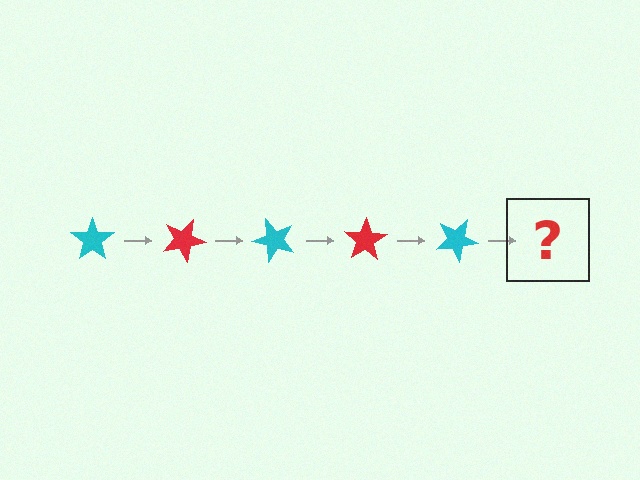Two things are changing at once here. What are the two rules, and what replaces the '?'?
The two rules are that it rotates 25 degrees each step and the color cycles through cyan and red. The '?' should be a red star, rotated 125 degrees from the start.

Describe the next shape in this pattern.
It should be a red star, rotated 125 degrees from the start.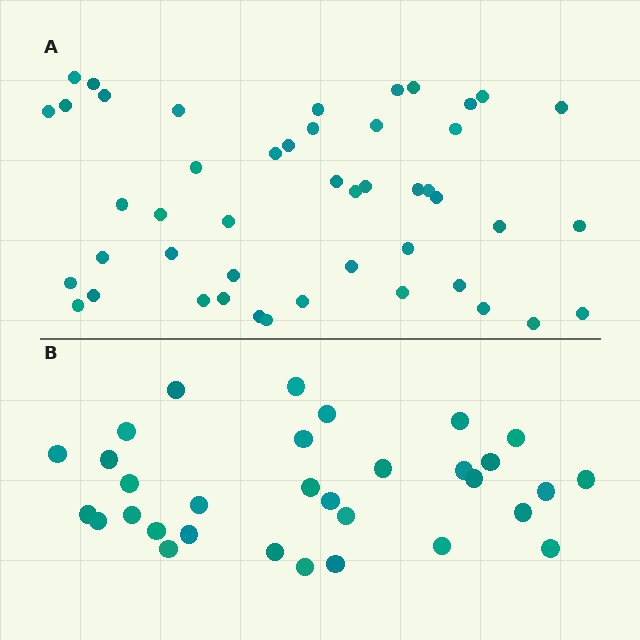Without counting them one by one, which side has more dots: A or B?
Region A (the top region) has more dots.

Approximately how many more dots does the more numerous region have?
Region A has approximately 15 more dots than region B.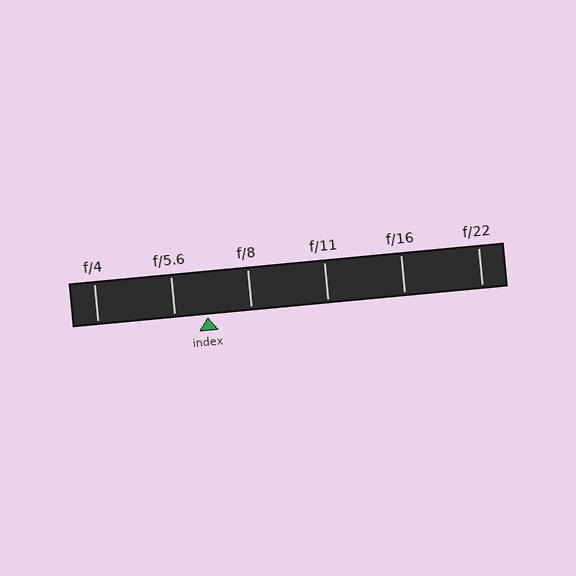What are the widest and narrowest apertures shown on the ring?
The widest aperture shown is f/4 and the narrowest is f/22.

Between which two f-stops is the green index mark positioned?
The index mark is between f/5.6 and f/8.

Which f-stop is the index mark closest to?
The index mark is closest to f/5.6.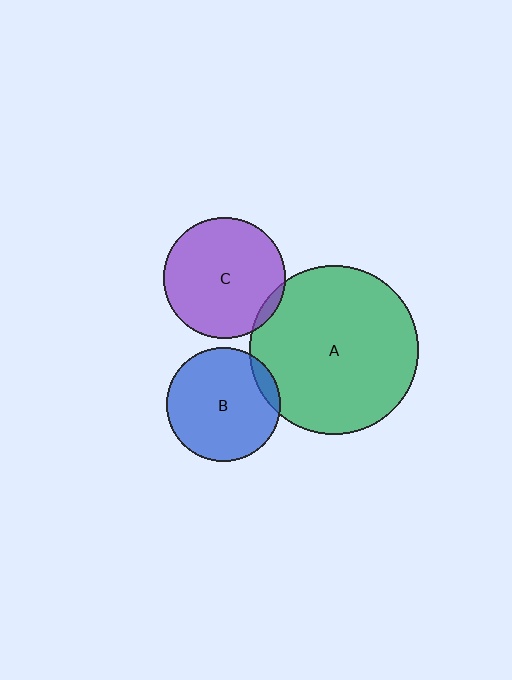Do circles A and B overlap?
Yes.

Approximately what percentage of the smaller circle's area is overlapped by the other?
Approximately 10%.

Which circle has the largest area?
Circle A (green).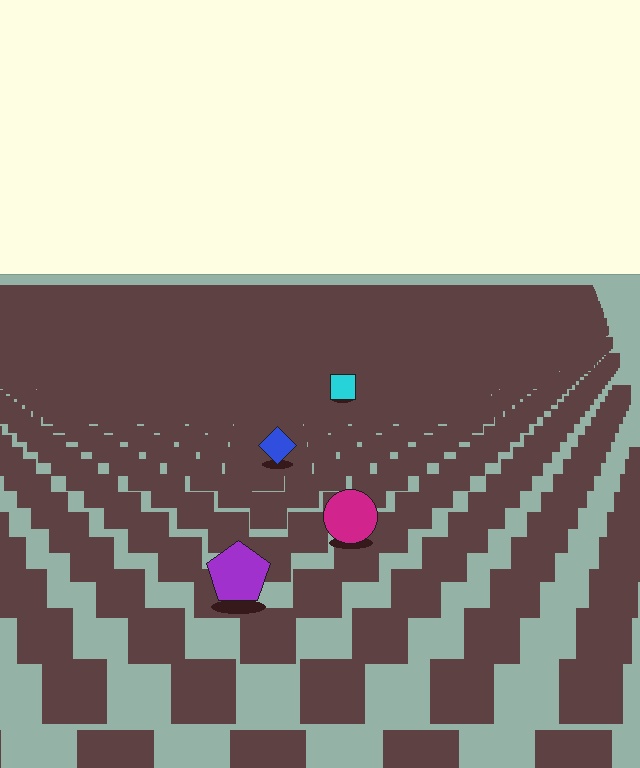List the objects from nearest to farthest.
From nearest to farthest: the purple pentagon, the magenta circle, the blue diamond, the cyan square.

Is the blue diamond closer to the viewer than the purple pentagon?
No. The purple pentagon is closer — you can tell from the texture gradient: the ground texture is coarser near it.